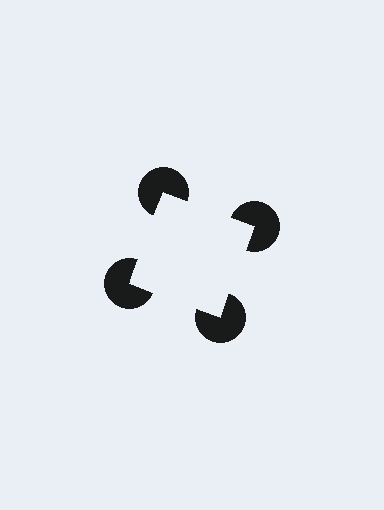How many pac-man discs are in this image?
There are 4 — one at each vertex of the illusory square.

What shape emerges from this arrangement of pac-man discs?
An illusory square — its edges are inferred from the aligned wedge cuts in the pac-man discs, not physically drawn.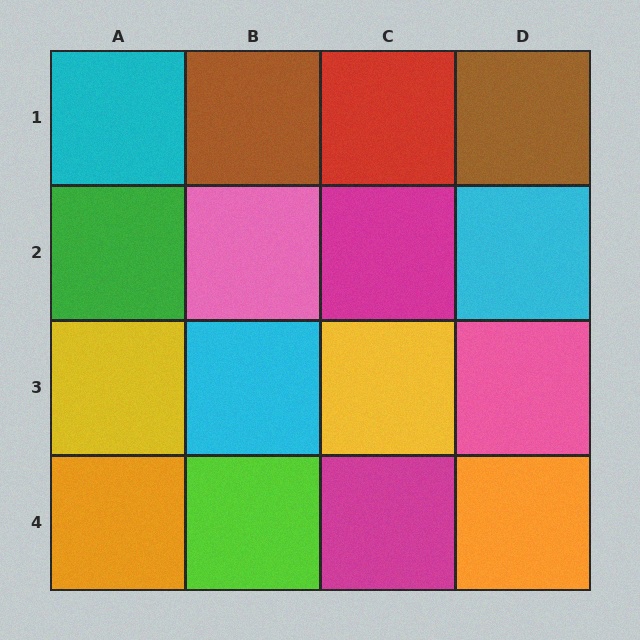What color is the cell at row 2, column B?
Pink.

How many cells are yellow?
2 cells are yellow.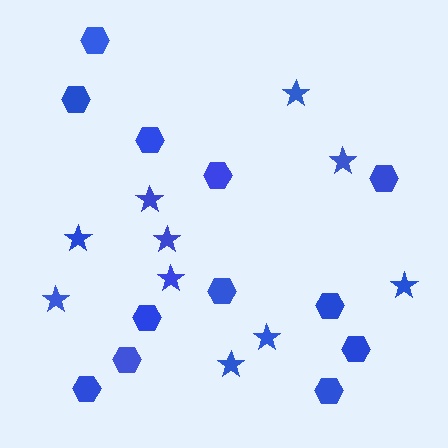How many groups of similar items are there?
There are 2 groups: one group of stars (10) and one group of hexagons (12).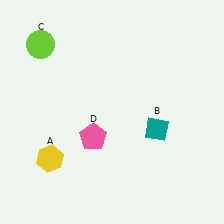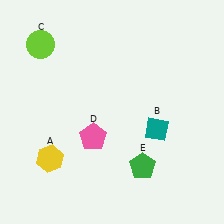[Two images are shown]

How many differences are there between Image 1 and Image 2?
There is 1 difference between the two images.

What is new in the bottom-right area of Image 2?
A green pentagon (E) was added in the bottom-right area of Image 2.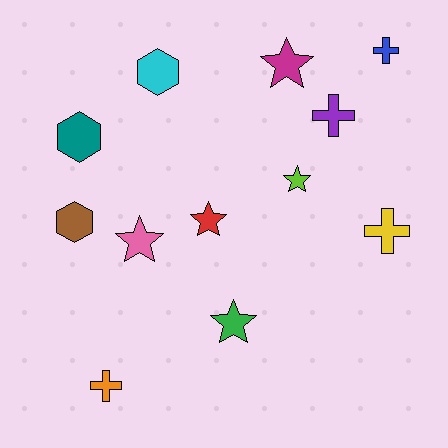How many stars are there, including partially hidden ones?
There are 5 stars.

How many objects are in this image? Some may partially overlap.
There are 12 objects.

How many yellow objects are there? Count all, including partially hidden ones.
There is 1 yellow object.